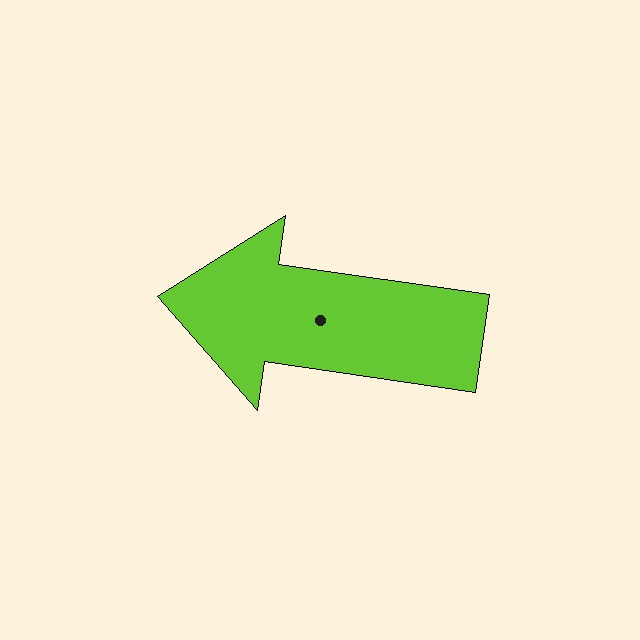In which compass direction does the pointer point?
West.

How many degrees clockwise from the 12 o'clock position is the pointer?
Approximately 278 degrees.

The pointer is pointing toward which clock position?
Roughly 9 o'clock.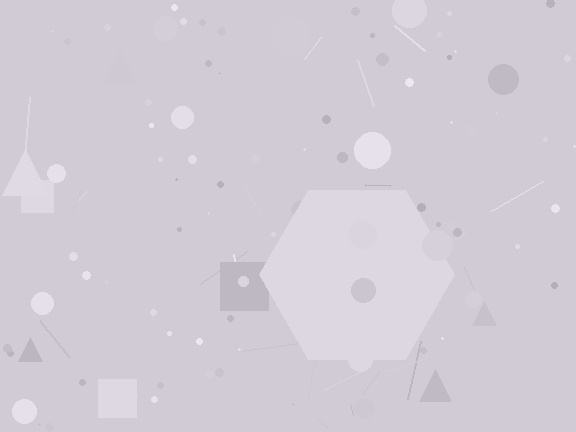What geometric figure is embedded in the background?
A hexagon is embedded in the background.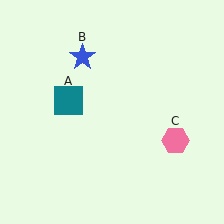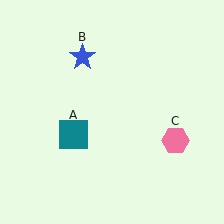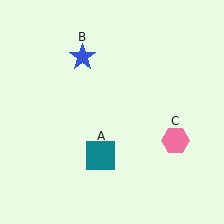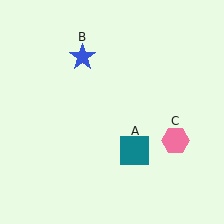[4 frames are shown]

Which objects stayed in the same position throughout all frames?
Blue star (object B) and pink hexagon (object C) remained stationary.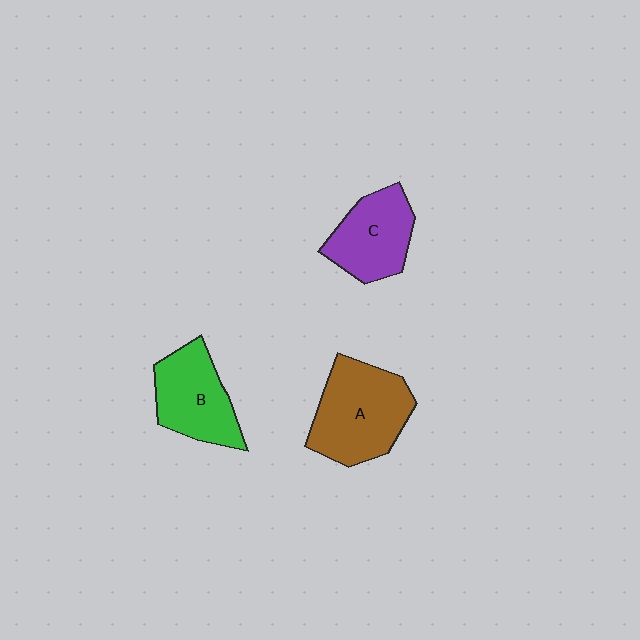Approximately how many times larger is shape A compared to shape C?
Approximately 1.4 times.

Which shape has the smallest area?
Shape C (purple).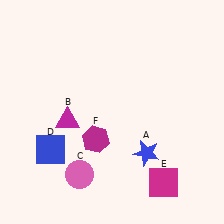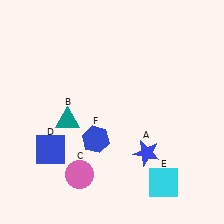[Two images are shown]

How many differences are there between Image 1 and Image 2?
There are 3 differences between the two images.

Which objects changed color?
B changed from magenta to teal. E changed from magenta to cyan. F changed from magenta to blue.